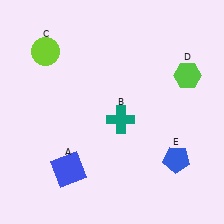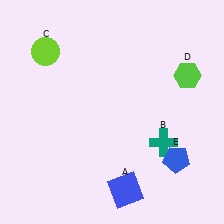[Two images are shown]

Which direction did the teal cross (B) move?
The teal cross (B) moved right.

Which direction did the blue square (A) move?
The blue square (A) moved right.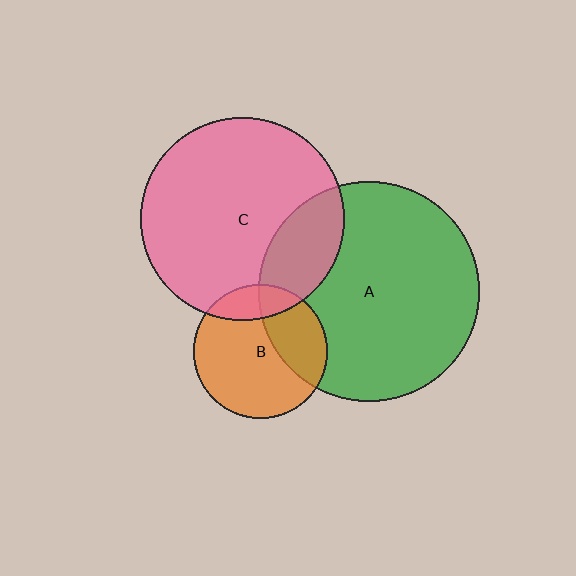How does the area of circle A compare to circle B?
Approximately 2.7 times.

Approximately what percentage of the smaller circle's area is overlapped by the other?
Approximately 15%.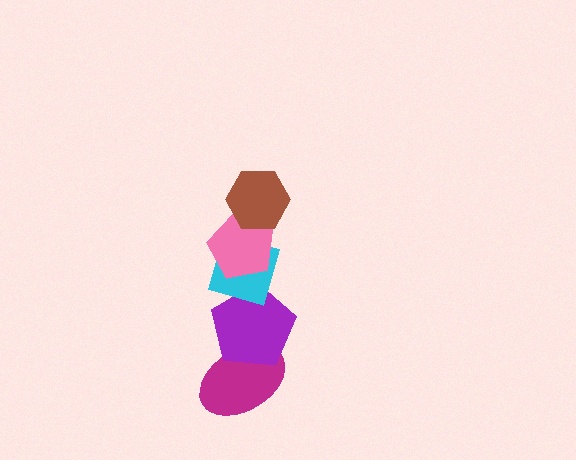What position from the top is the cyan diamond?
The cyan diamond is 3rd from the top.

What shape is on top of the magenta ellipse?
The purple pentagon is on top of the magenta ellipse.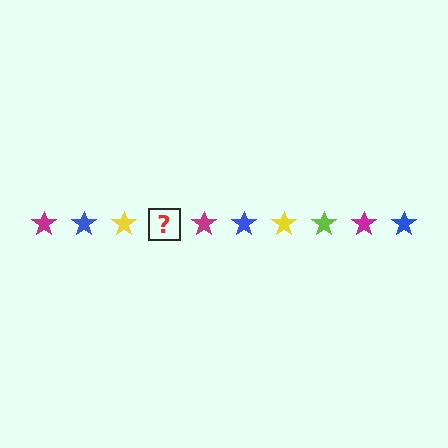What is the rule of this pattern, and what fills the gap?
The rule is that the pattern cycles through magenta, blue, yellow, lime stars. The gap should be filled with a lime star.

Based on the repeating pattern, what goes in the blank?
The blank should be a lime star.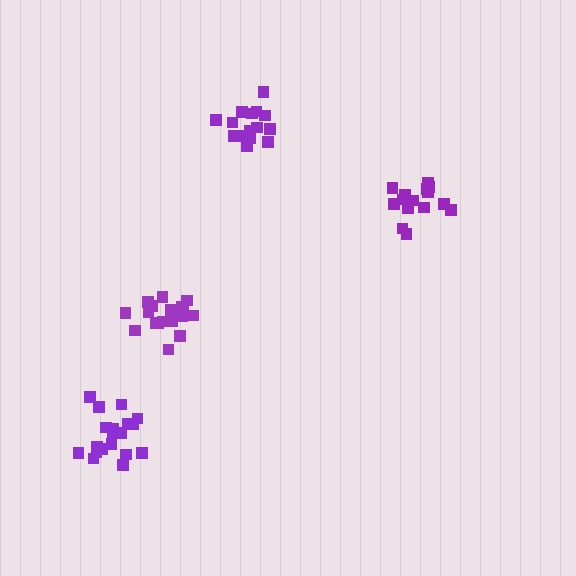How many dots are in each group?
Group 1: 15 dots, Group 2: 15 dots, Group 3: 20 dots, Group 4: 19 dots (69 total).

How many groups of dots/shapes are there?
There are 4 groups.